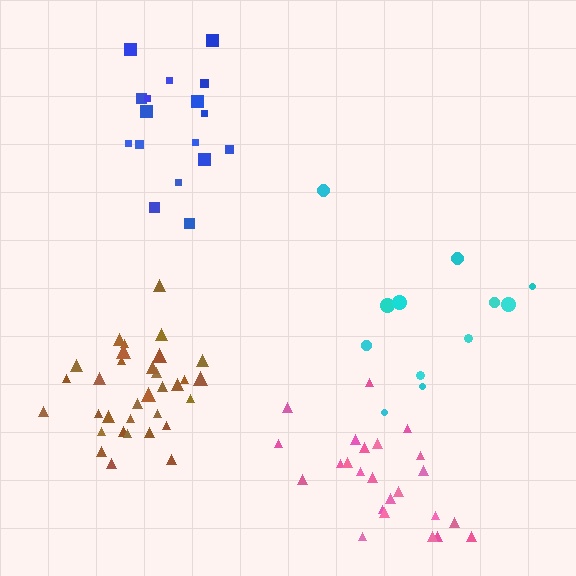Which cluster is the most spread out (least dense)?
Cyan.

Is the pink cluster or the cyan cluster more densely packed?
Pink.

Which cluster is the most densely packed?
Brown.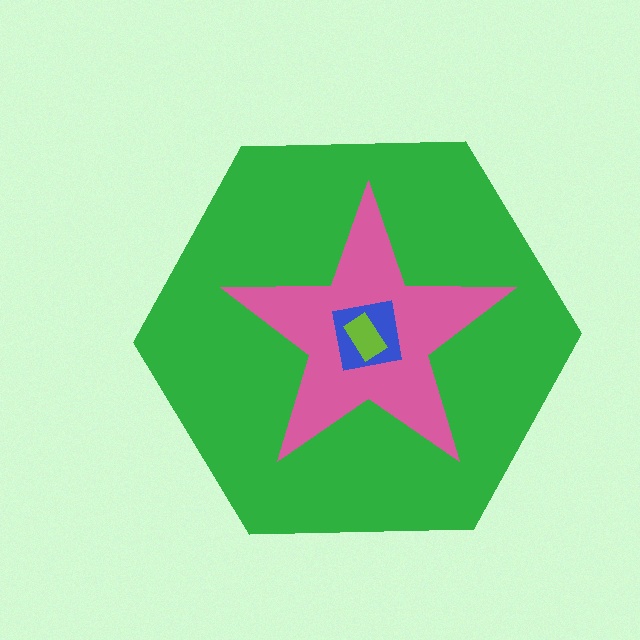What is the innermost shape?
The lime rectangle.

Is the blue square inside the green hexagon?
Yes.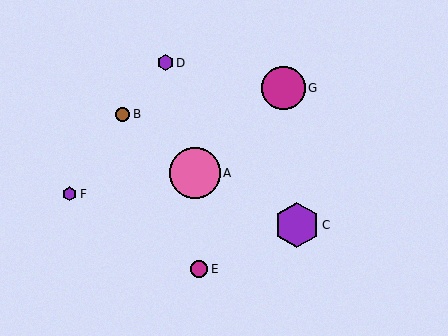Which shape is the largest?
The pink circle (labeled A) is the largest.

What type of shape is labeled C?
Shape C is a purple hexagon.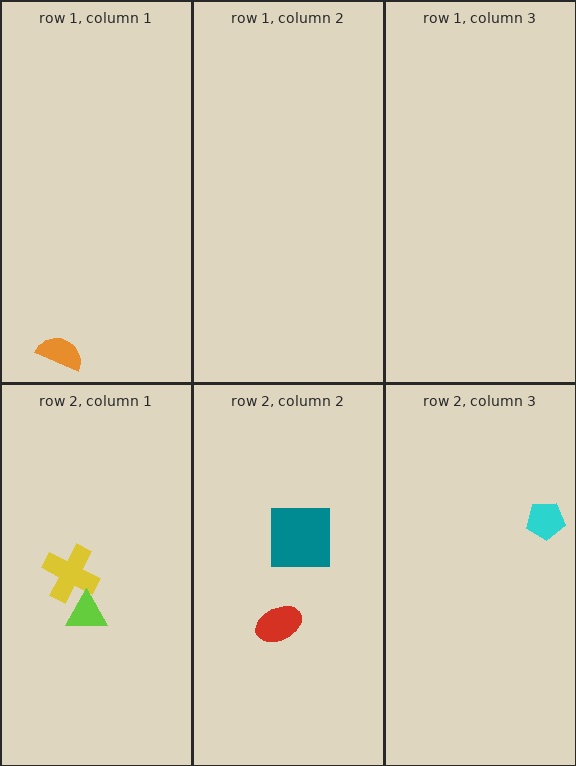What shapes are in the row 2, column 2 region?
The teal square, the red ellipse.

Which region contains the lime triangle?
The row 2, column 1 region.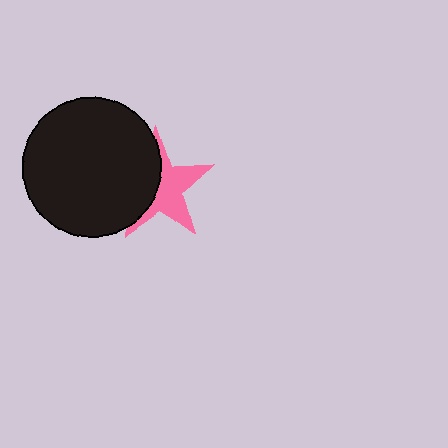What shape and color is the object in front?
The object in front is a black circle.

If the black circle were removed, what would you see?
You would see the complete pink star.